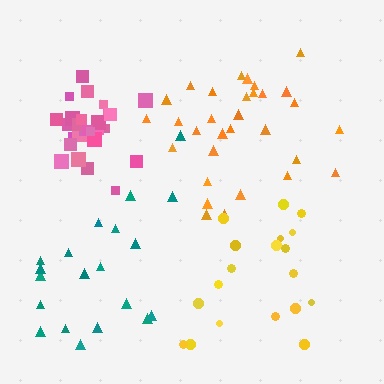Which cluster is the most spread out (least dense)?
Teal.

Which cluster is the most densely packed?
Pink.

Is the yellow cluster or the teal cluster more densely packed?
Yellow.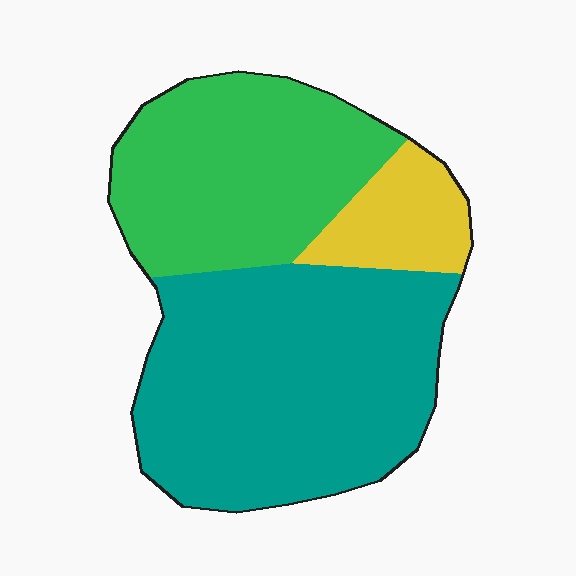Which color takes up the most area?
Teal, at roughly 55%.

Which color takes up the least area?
Yellow, at roughly 10%.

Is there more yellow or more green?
Green.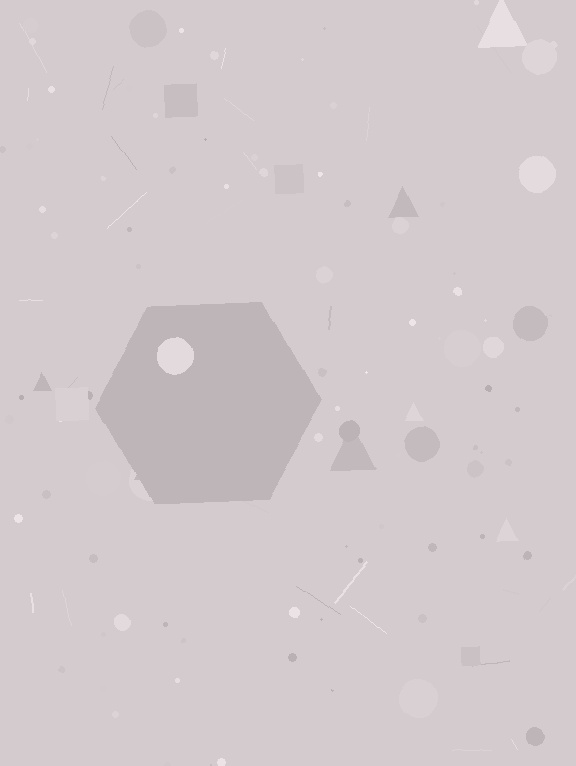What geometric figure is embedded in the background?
A hexagon is embedded in the background.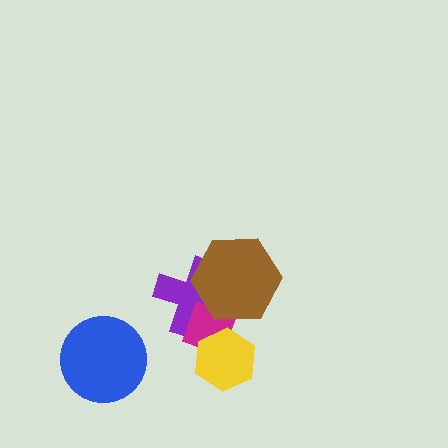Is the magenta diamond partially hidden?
Yes, it is partially covered by another shape.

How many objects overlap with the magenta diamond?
3 objects overlap with the magenta diamond.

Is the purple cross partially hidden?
Yes, it is partially covered by another shape.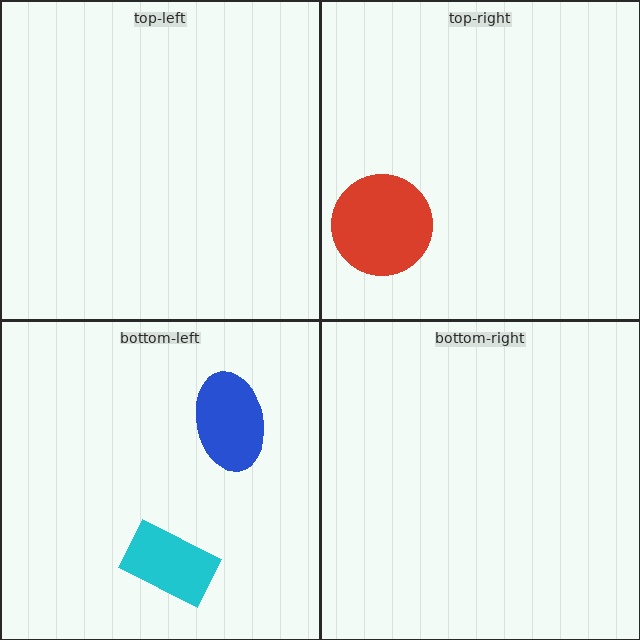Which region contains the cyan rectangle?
The bottom-left region.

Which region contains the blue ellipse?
The bottom-left region.